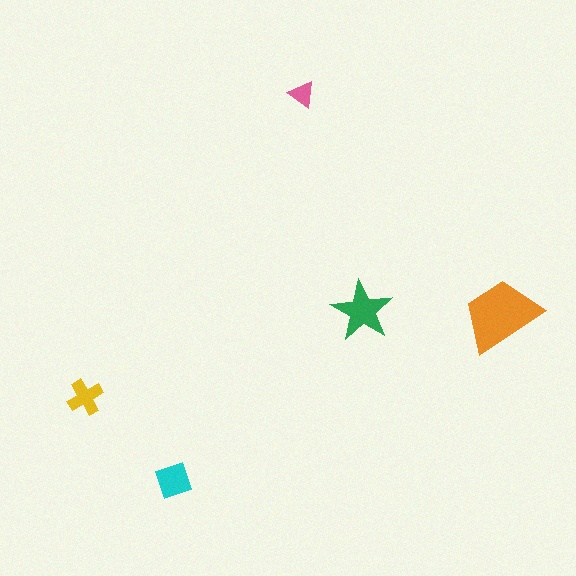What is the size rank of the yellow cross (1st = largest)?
4th.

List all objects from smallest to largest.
The pink triangle, the yellow cross, the cyan diamond, the green star, the orange trapezoid.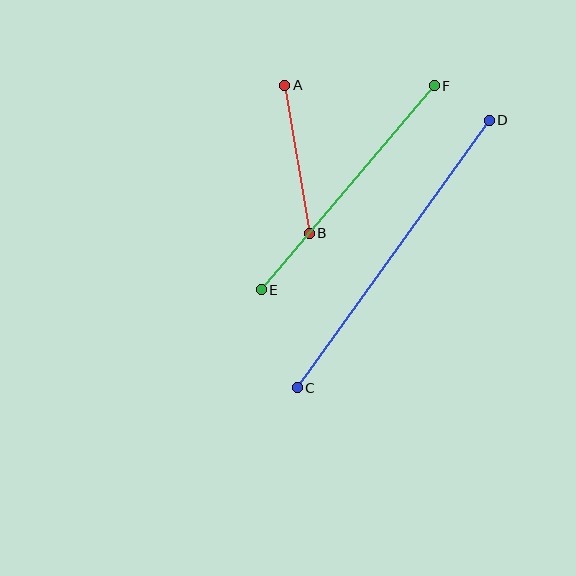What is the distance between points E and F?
The distance is approximately 268 pixels.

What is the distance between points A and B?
The distance is approximately 150 pixels.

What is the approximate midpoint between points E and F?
The midpoint is at approximately (348, 188) pixels.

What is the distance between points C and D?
The distance is approximately 329 pixels.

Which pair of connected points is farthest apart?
Points C and D are farthest apart.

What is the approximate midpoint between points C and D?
The midpoint is at approximately (393, 254) pixels.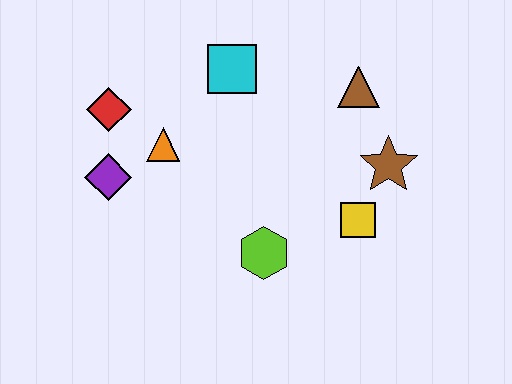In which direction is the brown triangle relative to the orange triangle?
The brown triangle is to the right of the orange triangle.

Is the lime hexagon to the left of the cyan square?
No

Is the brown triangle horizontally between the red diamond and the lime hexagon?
No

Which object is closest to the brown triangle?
The brown star is closest to the brown triangle.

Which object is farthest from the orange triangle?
The brown star is farthest from the orange triangle.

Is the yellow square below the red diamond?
Yes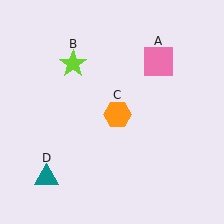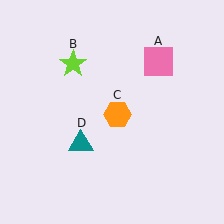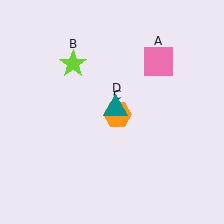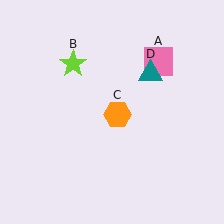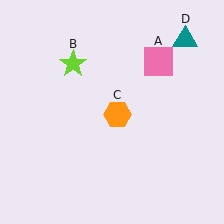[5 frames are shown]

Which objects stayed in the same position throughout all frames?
Pink square (object A) and lime star (object B) and orange hexagon (object C) remained stationary.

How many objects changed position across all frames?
1 object changed position: teal triangle (object D).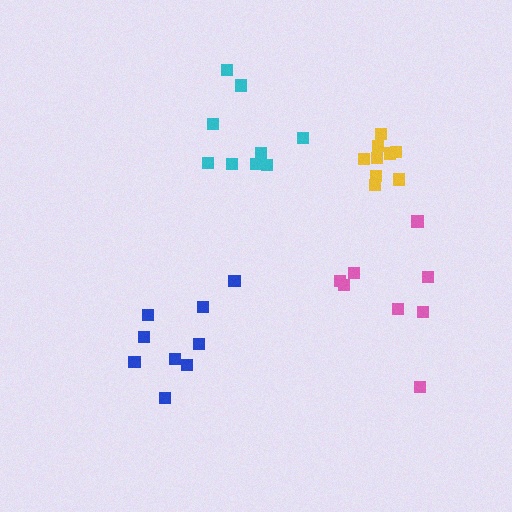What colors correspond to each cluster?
The clusters are colored: blue, pink, cyan, yellow.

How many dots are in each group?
Group 1: 9 dots, Group 2: 8 dots, Group 3: 9 dots, Group 4: 9 dots (35 total).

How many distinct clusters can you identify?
There are 4 distinct clusters.